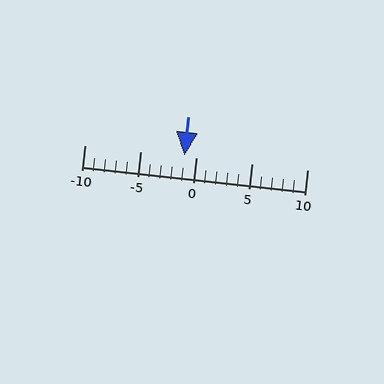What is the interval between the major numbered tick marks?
The major tick marks are spaced 5 units apart.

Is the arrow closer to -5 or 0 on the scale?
The arrow is closer to 0.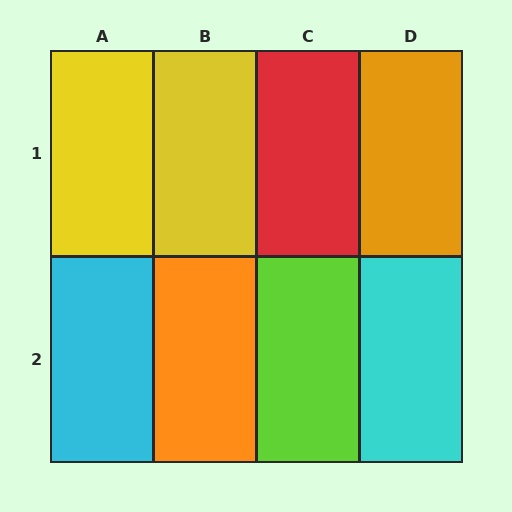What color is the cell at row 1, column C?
Red.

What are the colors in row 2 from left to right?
Cyan, orange, lime, cyan.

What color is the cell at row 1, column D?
Orange.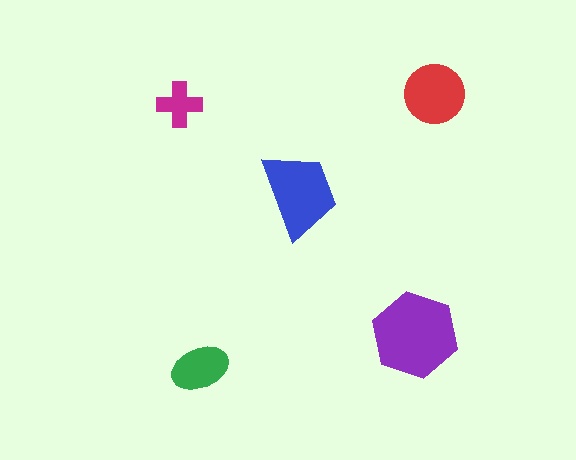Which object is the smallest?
The magenta cross.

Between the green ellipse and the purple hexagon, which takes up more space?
The purple hexagon.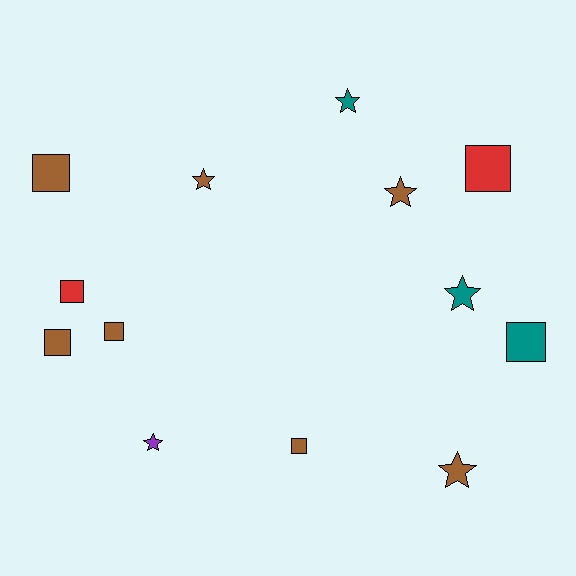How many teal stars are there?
There are 2 teal stars.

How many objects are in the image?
There are 13 objects.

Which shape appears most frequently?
Square, with 7 objects.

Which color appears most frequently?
Brown, with 7 objects.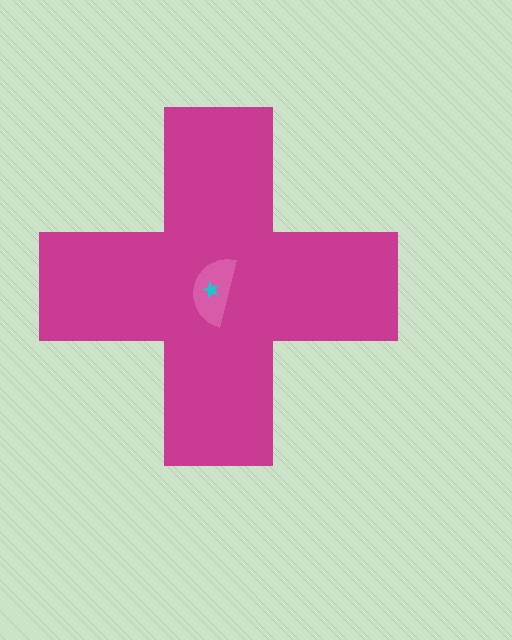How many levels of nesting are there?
3.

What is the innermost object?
The cyan star.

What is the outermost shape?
The magenta cross.